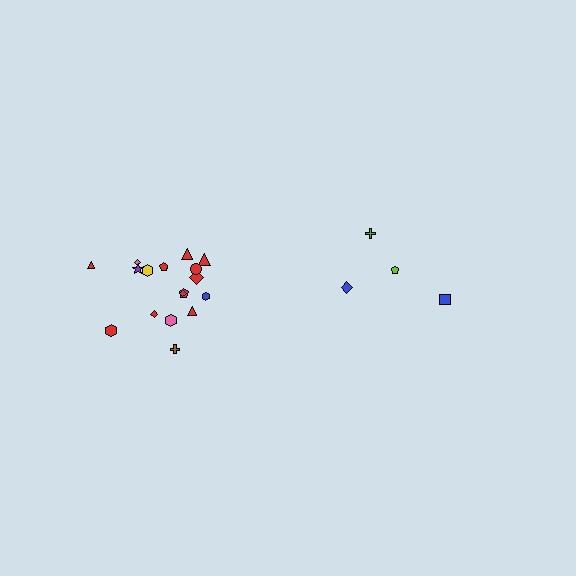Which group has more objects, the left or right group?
The left group.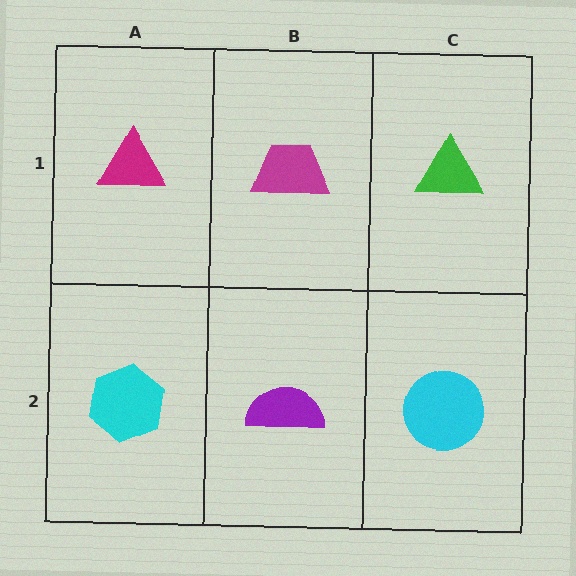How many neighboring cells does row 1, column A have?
2.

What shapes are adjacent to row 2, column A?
A magenta triangle (row 1, column A), a purple semicircle (row 2, column B).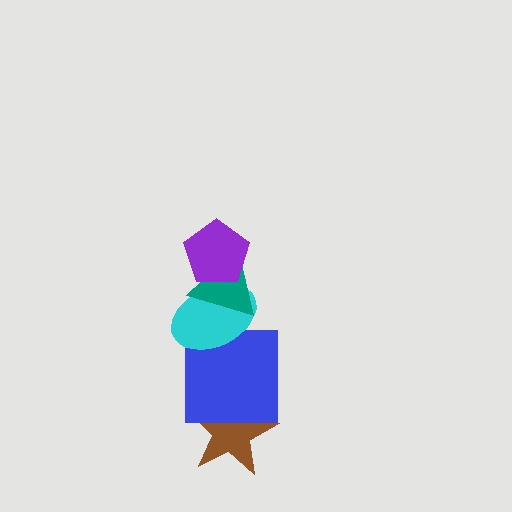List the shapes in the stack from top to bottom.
From top to bottom: the purple pentagon, the teal triangle, the cyan ellipse, the blue square, the brown star.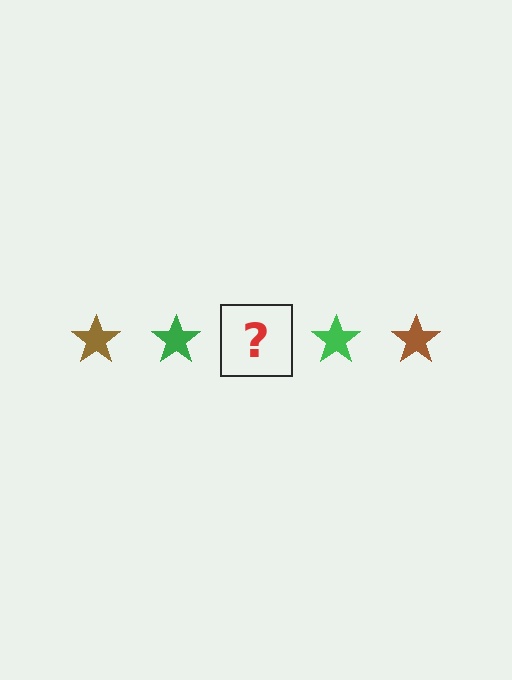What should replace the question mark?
The question mark should be replaced with a brown star.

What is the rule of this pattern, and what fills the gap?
The rule is that the pattern cycles through brown, green stars. The gap should be filled with a brown star.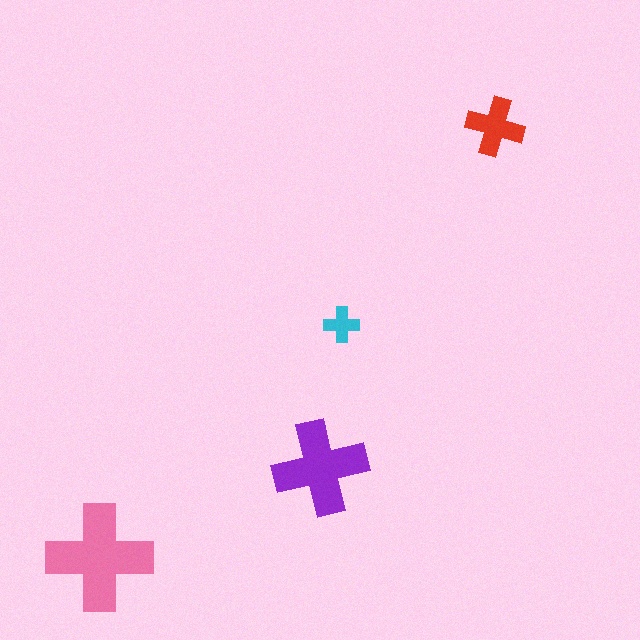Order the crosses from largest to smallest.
the pink one, the purple one, the red one, the cyan one.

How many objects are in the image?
There are 4 objects in the image.